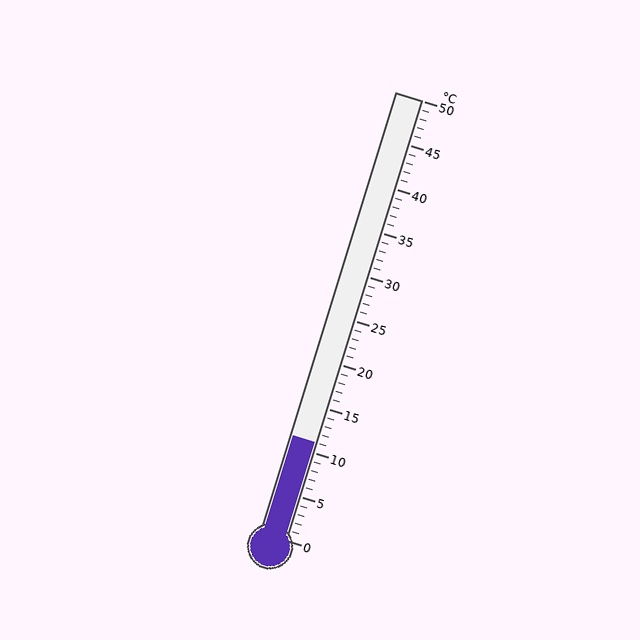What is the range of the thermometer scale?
The thermometer scale ranges from 0°C to 50°C.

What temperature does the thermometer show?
The thermometer shows approximately 11°C.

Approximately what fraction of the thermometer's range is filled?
The thermometer is filled to approximately 20% of its range.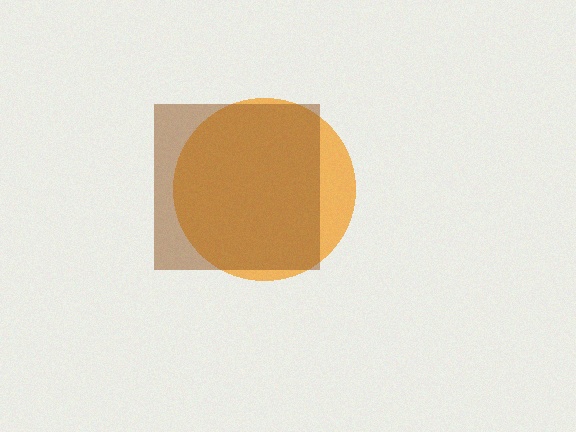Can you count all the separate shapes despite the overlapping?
Yes, there are 2 separate shapes.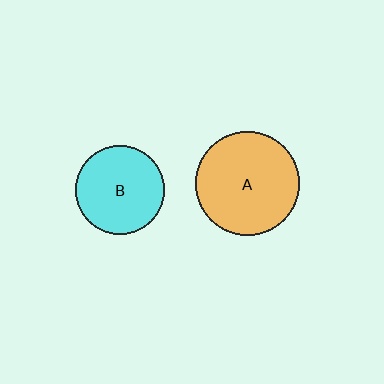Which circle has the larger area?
Circle A (orange).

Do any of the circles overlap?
No, none of the circles overlap.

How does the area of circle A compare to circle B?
Approximately 1.4 times.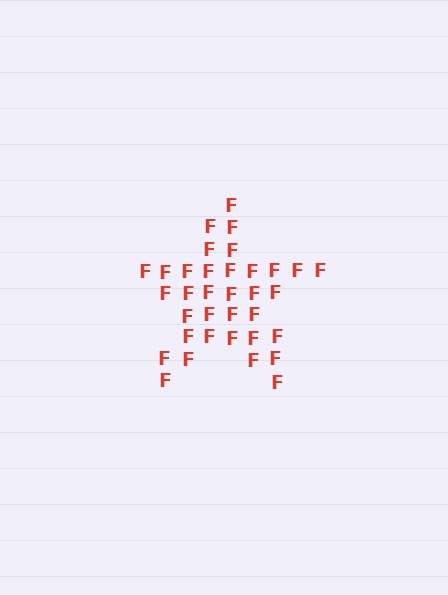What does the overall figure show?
The overall figure shows a star.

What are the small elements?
The small elements are letter F's.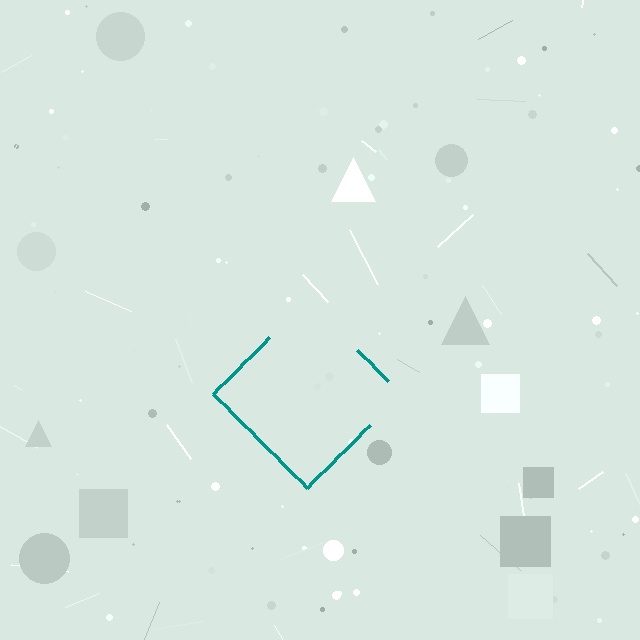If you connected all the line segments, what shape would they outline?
They would outline a diamond.